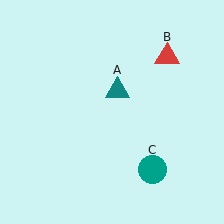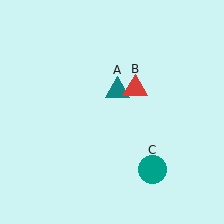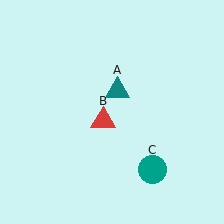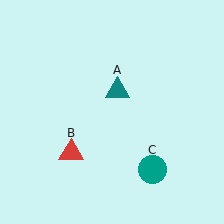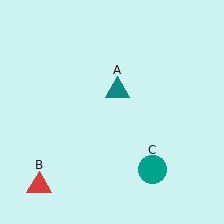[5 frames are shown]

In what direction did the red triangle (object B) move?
The red triangle (object B) moved down and to the left.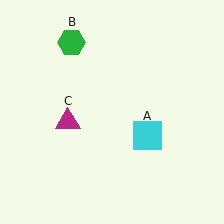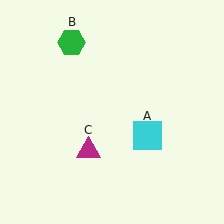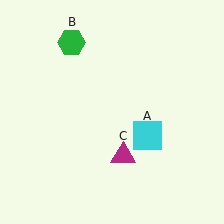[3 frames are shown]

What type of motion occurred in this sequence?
The magenta triangle (object C) rotated counterclockwise around the center of the scene.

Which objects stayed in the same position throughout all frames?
Cyan square (object A) and green hexagon (object B) remained stationary.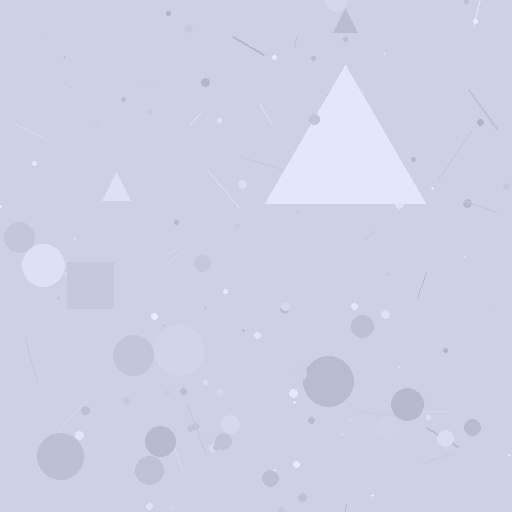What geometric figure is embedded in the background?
A triangle is embedded in the background.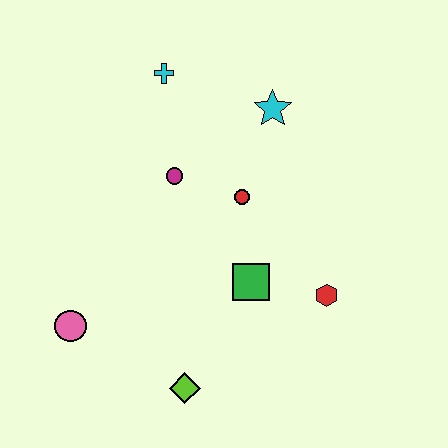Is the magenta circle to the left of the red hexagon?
Yes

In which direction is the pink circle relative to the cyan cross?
The pink circle is below the cyan cross.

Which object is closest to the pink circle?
The lime diamond is closest to the pink circle.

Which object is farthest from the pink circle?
The cyan star is farthest from the pink circle.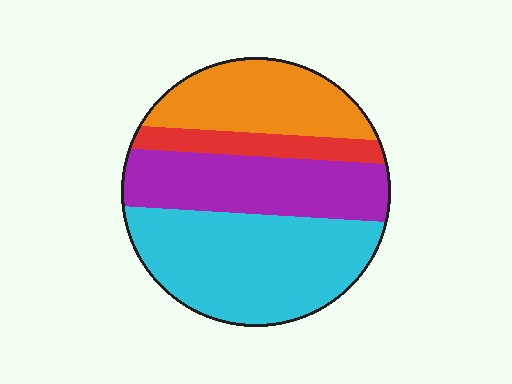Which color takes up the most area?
Cyan, at roughly 40%.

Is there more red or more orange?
Orange.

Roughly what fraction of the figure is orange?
Orange takes up about one quarter (1/4) of the figure.